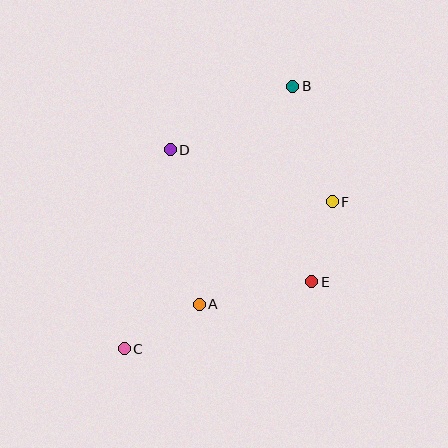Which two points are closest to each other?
Points E and F are closest to each other.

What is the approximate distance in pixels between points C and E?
The distance between C and E is approximately 199 pixels.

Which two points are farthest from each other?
Points B and C are farthest from each other.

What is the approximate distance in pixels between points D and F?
The distance between D and F is approximately 170 pixels.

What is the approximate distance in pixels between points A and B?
The distance between A and B is approximately 237 pixels.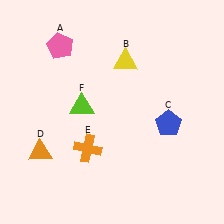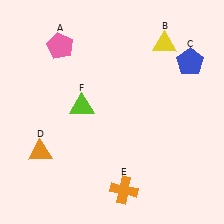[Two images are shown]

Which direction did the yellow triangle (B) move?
The yellow triangle (B) moved right.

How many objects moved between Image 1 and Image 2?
3 objects moved between the two images.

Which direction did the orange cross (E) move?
The orange cross (E) moved down.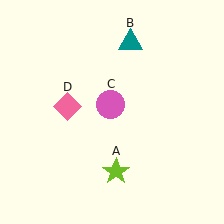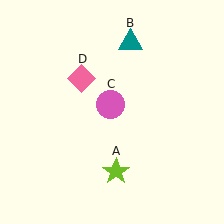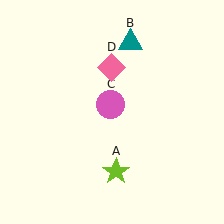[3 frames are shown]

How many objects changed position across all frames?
1 object changed position: pink diamond (object D).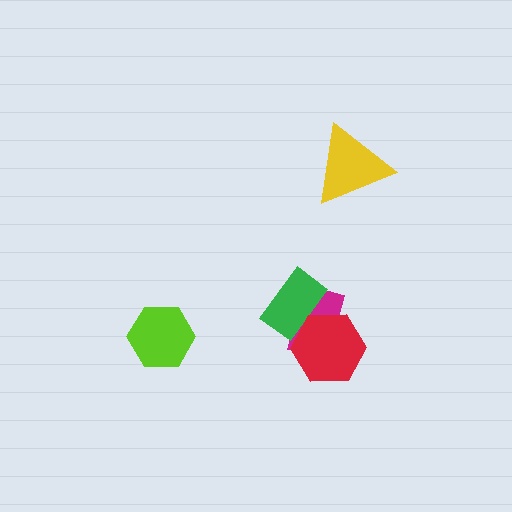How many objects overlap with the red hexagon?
2 objects overlap with the red hexagon.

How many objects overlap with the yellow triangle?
0 objects overlap with the yellow triangle.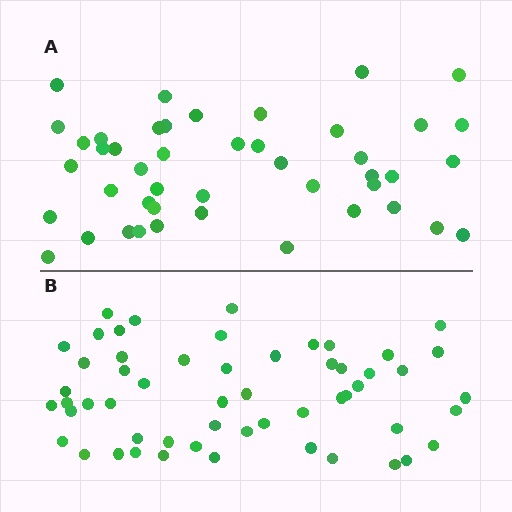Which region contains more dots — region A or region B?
Region B (the bottom region) has more dots.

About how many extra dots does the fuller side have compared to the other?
Region B has roughly 10 or so more dots than region A.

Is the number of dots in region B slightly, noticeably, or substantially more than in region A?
Region B has only slightly more — the two regions are fairly close. The ratio is roughly 1.2 to 1.